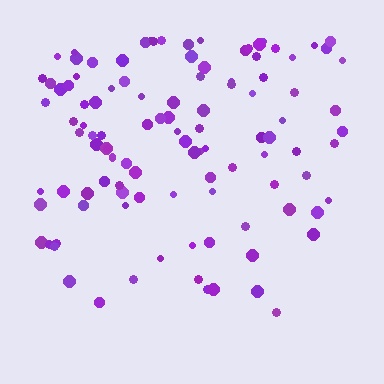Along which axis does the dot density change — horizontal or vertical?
Vertical.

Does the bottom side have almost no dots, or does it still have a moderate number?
Still a moderate number, just noticeably fewer than the top.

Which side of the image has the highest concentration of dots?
The top.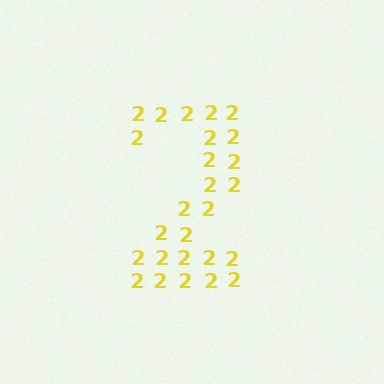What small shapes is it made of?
It is made of small digit 2's.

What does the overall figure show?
The overall figure shows the digit 2.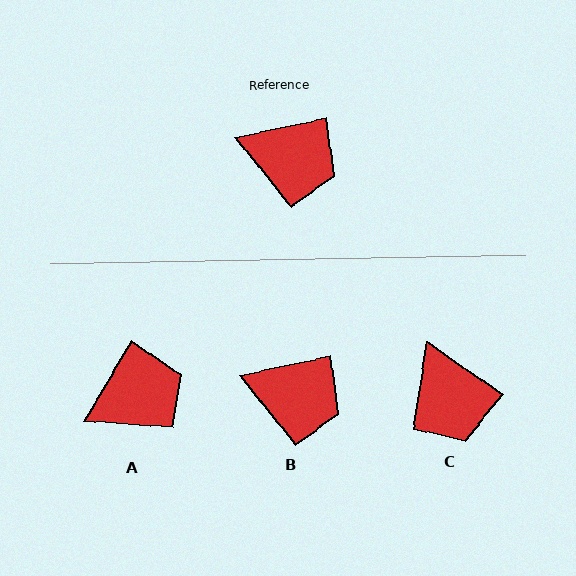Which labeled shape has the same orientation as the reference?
B.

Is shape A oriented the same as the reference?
No, it is off by about 47 degrees.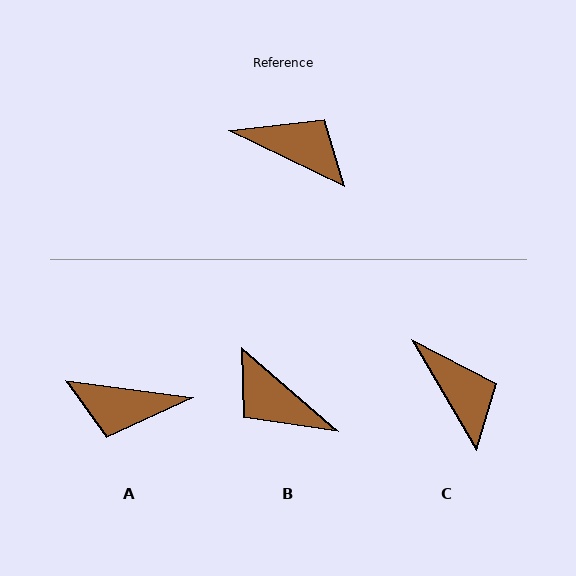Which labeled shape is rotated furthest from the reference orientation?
B, about 165 degrees away.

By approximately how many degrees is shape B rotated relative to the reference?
Approximately 165 degrees counter-clockwise.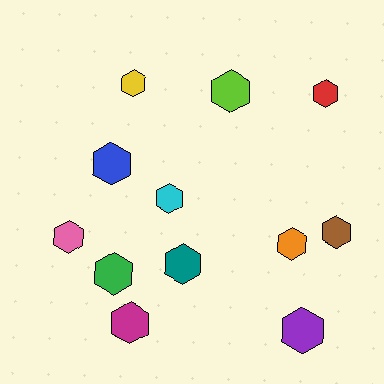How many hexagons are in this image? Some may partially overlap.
There are 12 hexagons.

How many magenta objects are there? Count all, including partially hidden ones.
There is 1 magenta object.